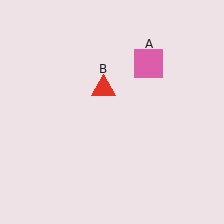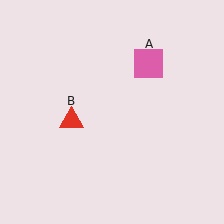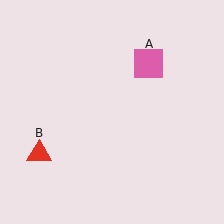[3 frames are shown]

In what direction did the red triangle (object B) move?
The red triangle (object B) moved down and to the left.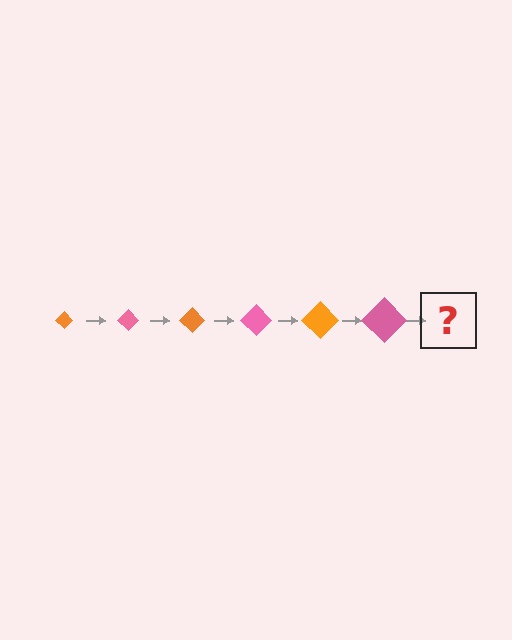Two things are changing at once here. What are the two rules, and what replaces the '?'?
The two rules are that the diamond grows larger each step and the color cycles through orange and pink. The '?' should be an orange diamond, larger than the previous one.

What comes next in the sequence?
The next element should be an orange diamond, larger than the previous one.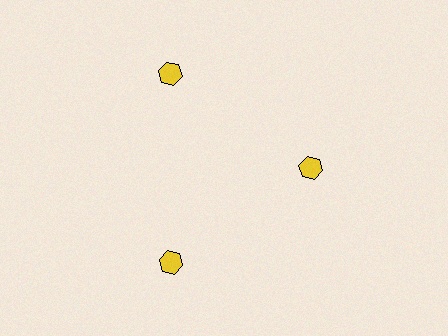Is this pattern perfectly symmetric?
No. The 3 yellow hexagons are arranged in a ring, but one element near the 3 o'clock position is pulled inward toward the center, breaking the 3-fold rotational symmetry.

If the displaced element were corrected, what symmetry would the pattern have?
It would have 3-fold rotational symmetry — the pattern would map onto itself every 120 degrees.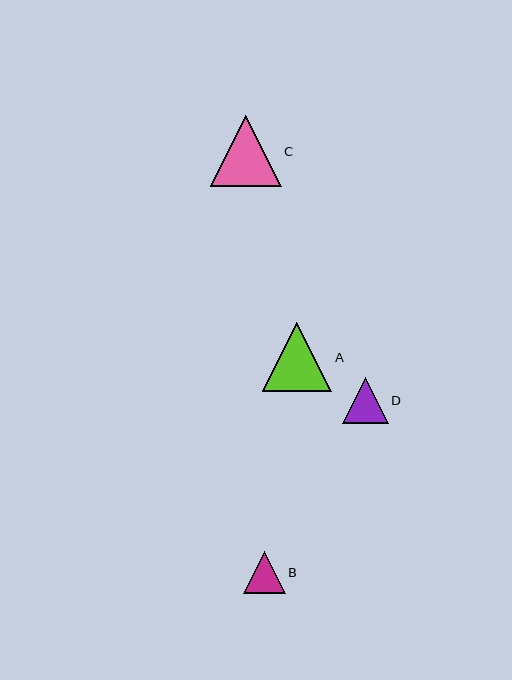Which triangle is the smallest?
Triangle B is the smallest with a size of approximately 42 pixels.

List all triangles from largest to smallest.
From largest to smallest: C, A, D, B.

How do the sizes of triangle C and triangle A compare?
Triangle C and triangle A are approximately the same size.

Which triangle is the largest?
Triangle C is the largest with a size of approximately 71 pixels.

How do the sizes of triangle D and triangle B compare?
Triangle D and triangle B are approximately the same size.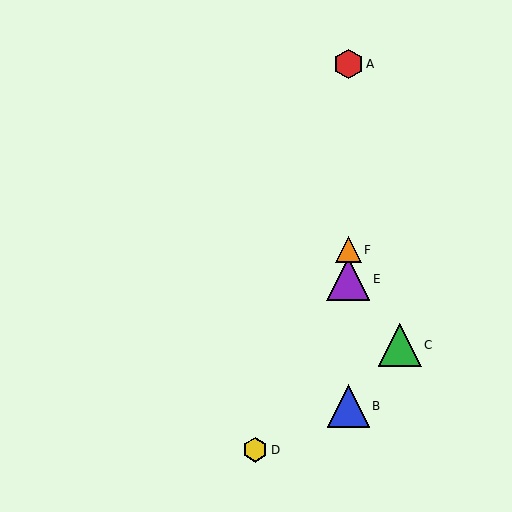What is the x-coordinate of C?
Object C is at x≈400.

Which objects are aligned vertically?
Objects A, B, E, F are aligned vertically.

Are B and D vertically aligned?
No, B is at x≈348 and D is at x≈255.